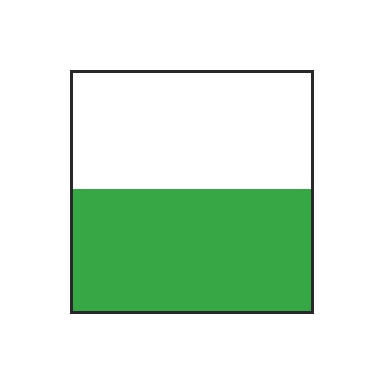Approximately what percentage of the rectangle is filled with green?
Approximately 50%.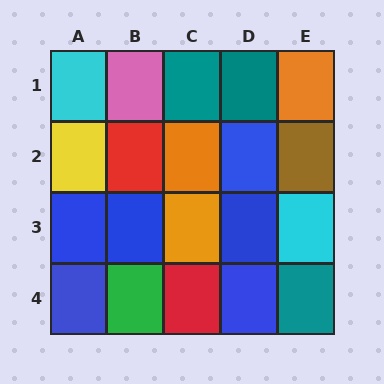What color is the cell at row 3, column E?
Cyan.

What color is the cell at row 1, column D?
Teal.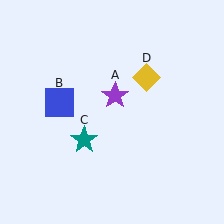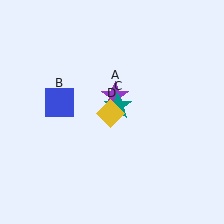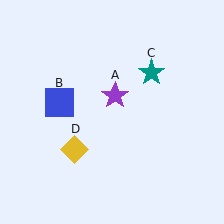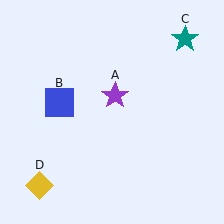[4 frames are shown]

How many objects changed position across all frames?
2 objects changed position: teal star (object C), yellow diamond (object D).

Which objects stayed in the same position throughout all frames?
Purple star (object A) and blue square (object B) remained stationary.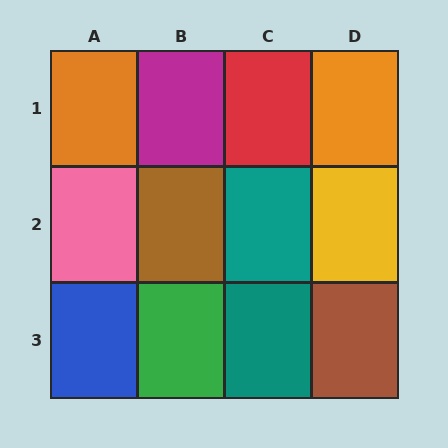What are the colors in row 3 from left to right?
Blue, green, teal, brown.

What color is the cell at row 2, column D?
Yellow.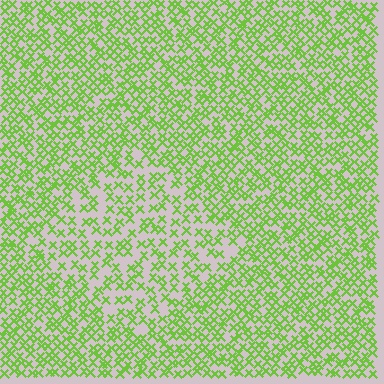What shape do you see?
I see a diamond.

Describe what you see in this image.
The image contains small lime elements arranged at two different densities. A diamond-shaped region is visible where the elements are less densely packed than the surrounding area.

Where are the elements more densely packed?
The elements are more densely packed outside the diamond boundary.